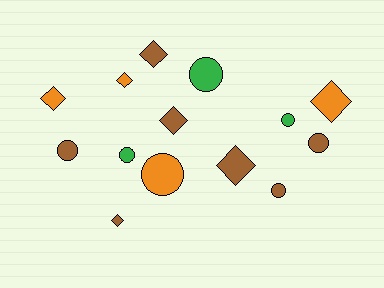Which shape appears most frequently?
Circle, with 7 objects.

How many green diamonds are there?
There are no green diamonds.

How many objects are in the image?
There are 14 objects.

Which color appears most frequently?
Brown, with 7 objects.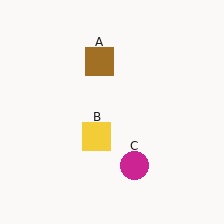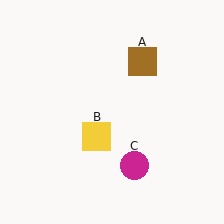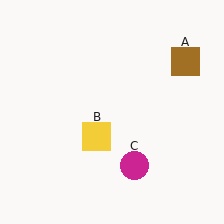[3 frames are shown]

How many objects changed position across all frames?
1 object changed position: brown square (object A).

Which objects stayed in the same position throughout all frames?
Yellow square (object B) and magenta circle (object C) remained stationary.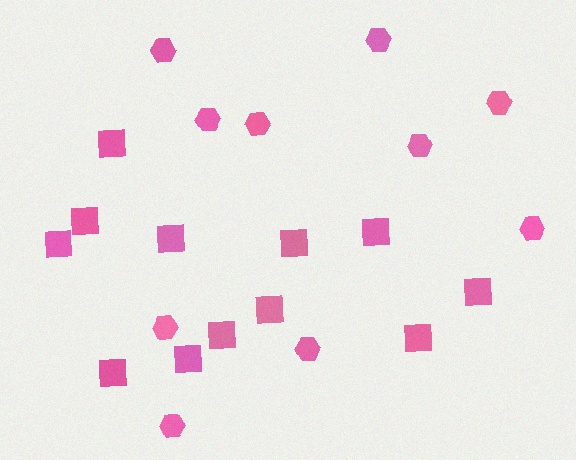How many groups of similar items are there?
There are 2 groups: one group of squares (12) and one group of hexagons (10).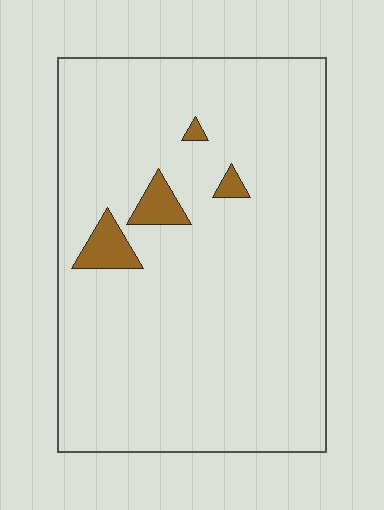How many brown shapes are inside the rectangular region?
4.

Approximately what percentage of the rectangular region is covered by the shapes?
Approximately 5%.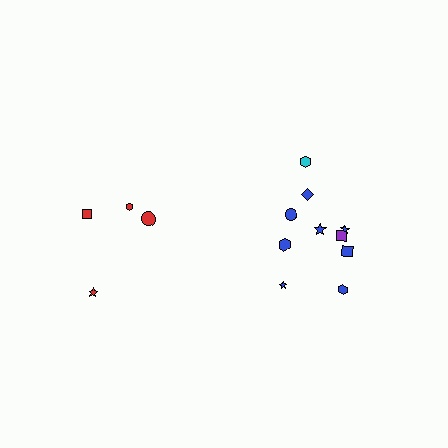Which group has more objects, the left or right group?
The right group.